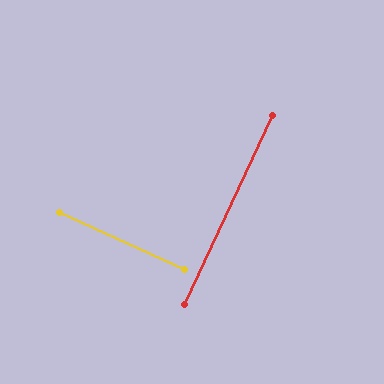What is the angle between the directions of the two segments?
Approximately 90 degrees.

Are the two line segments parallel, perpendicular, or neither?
Perpendicular — they meet at approximately 90°.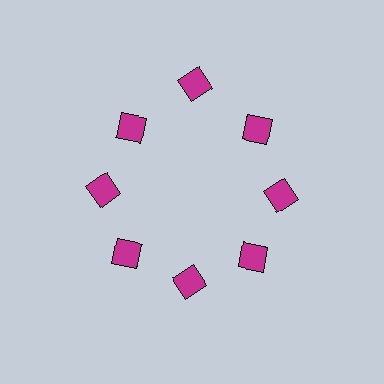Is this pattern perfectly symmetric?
No. The 8 magenta squares are arranged in a ring, but one element near the 12 o'clock position is pushed outward from the center, breaking the 8-fold rotational symmetry.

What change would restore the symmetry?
The symmetry would be restored by moving it inward, back onto the ring so that all 8 squares sit at equal angles and equal distance from the center.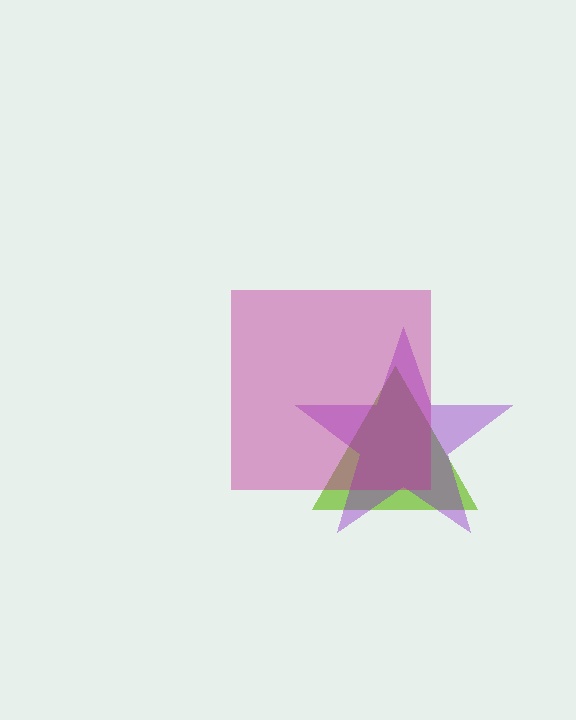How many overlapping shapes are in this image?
There are 3 overlapping shapes in the image.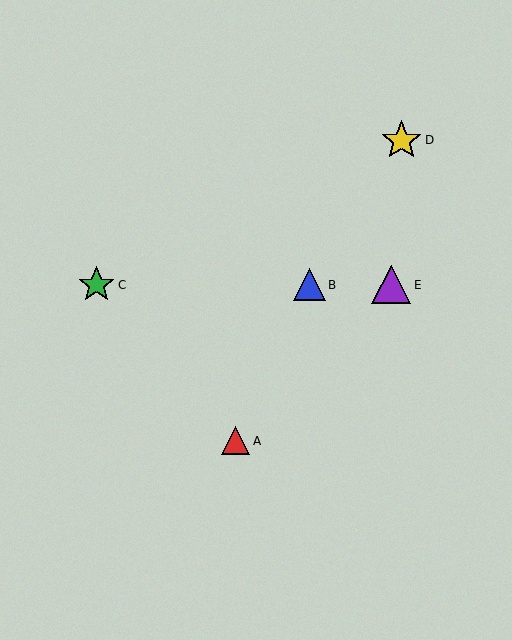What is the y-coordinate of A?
Object A is at y≈441.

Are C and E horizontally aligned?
Yes, both are at y≈285.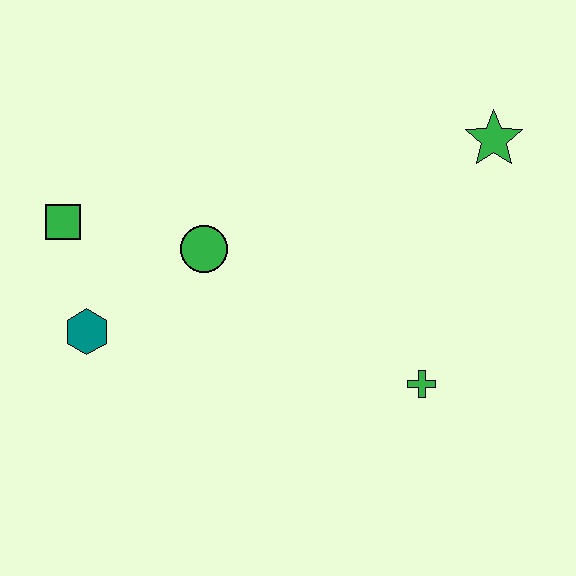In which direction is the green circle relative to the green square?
The green circle is to the right of the green square.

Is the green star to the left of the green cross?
No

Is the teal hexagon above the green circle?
No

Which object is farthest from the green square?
The green star is farthest from the green square.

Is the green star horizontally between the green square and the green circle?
No